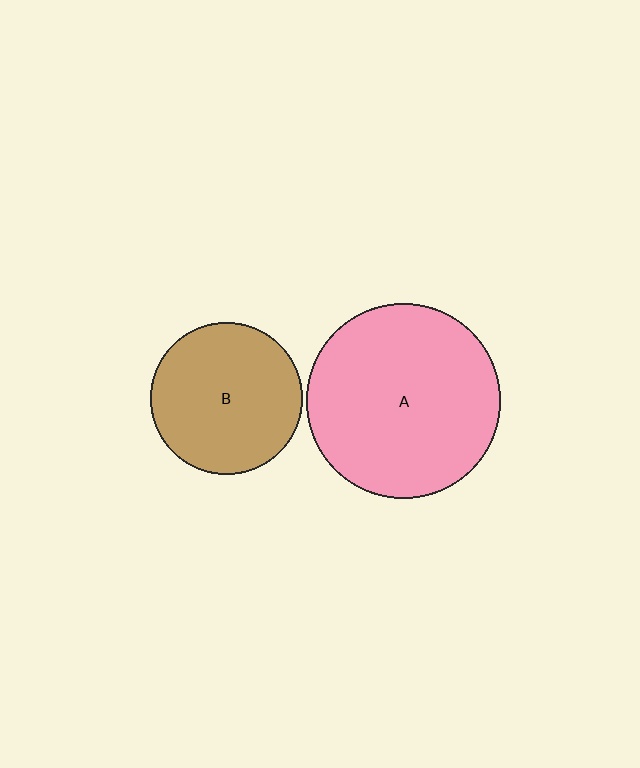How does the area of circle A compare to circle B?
Approximately 1.7 times.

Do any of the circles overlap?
No, none of the circles overlap.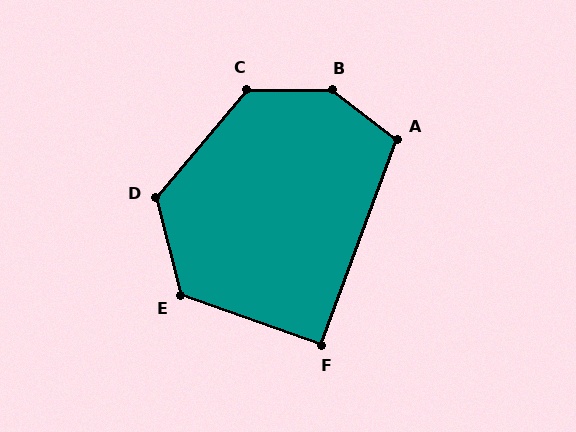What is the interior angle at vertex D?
Approximately 126 degrees (obtuse).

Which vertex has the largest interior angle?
B, at approximately 144 degrees.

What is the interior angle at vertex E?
Approximately 124 degrees (obtuse).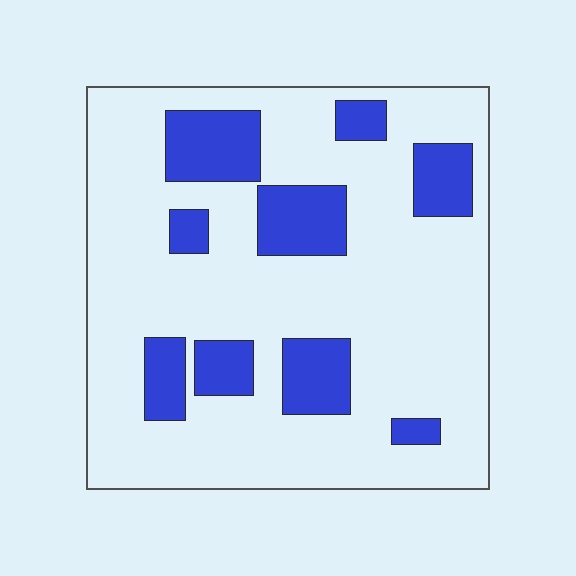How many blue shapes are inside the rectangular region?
9.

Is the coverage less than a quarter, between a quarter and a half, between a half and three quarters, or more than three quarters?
Less than a quarter.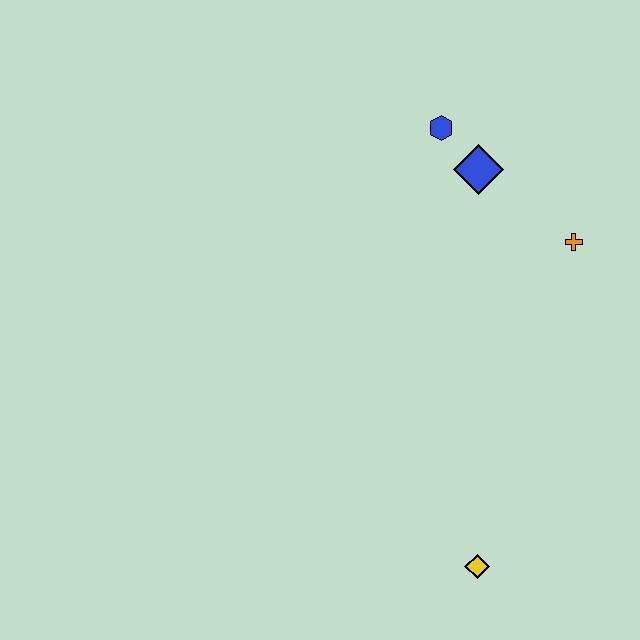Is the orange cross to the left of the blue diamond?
No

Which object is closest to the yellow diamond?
The orange cross is closest to the yellow diamond.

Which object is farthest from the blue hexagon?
The yellow diamond is farthest from the blue hexagon.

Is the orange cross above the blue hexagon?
No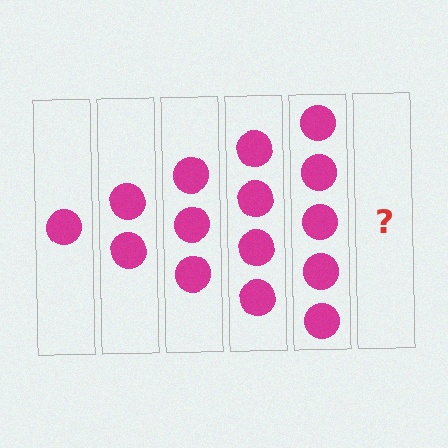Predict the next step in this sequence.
The next step is 6 circles.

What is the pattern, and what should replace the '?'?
The pattern is that each step adds one more circle. The '?' should be 6 circles.